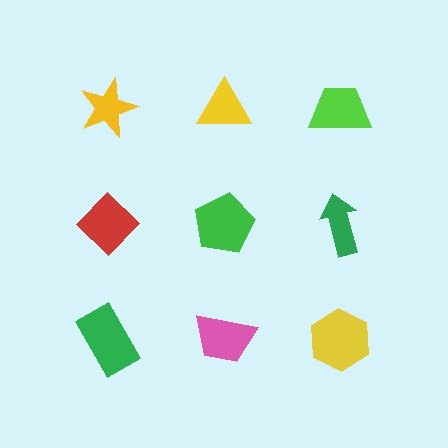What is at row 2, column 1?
A red diamond.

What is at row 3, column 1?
A green rectangle.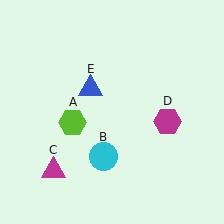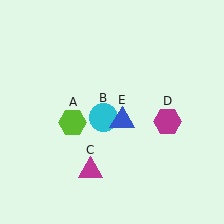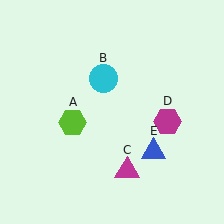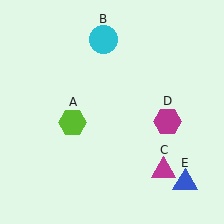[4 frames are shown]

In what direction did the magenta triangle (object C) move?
The magenta triangle (object C) moved right.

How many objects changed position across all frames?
3 objects changed position: cyan circle (object B), magenta triangle (object C), blue triangle (object E).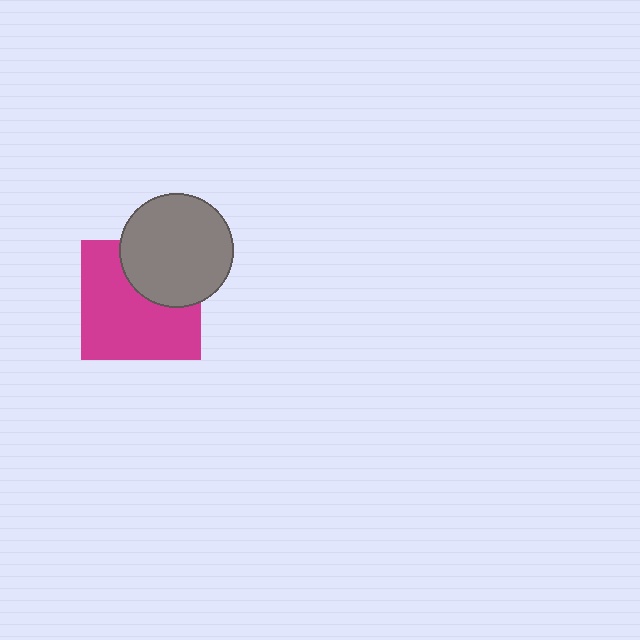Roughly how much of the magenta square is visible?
Most of it is visible (roughly 66%).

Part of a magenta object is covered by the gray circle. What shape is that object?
It is a square.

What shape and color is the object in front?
The object in front is a gray circle.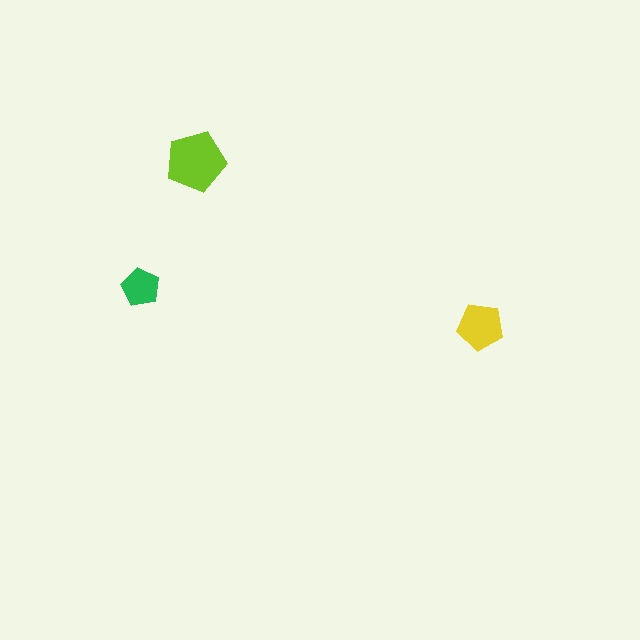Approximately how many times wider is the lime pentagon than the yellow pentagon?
About 1.5 times wider.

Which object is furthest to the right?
The yellow pentagon is rightmost.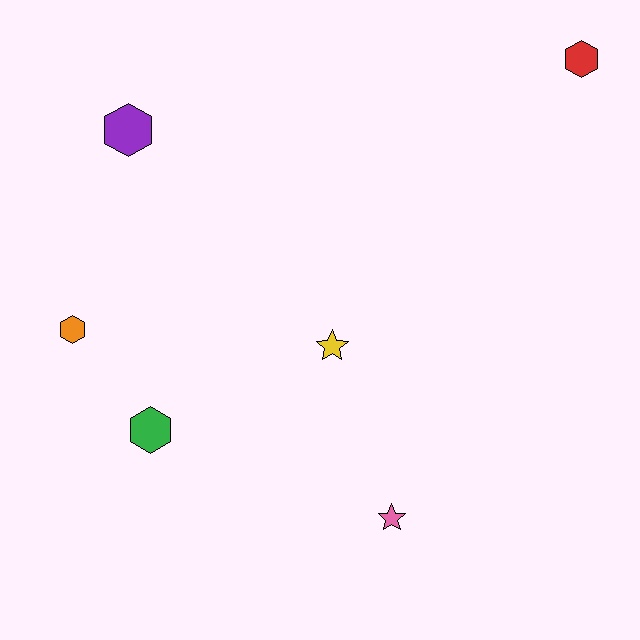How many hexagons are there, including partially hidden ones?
There are 4 hexagons.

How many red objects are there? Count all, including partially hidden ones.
There is 1 red object.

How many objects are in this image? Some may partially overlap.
There are 6 objects.